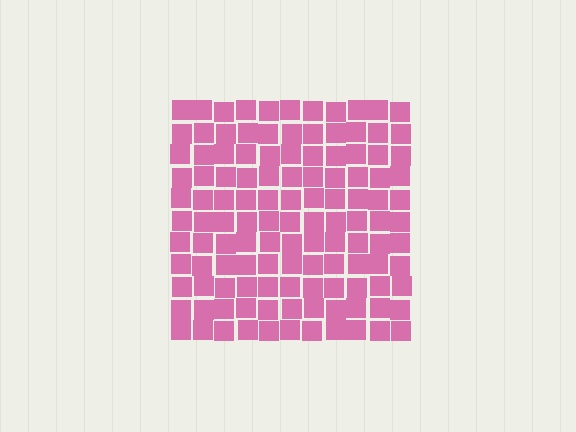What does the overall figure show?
The overall figure shows a square.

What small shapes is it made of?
It is made of small squares.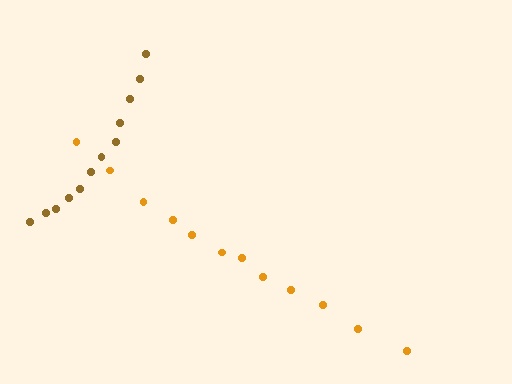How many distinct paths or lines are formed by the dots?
There are 2 distinct paths.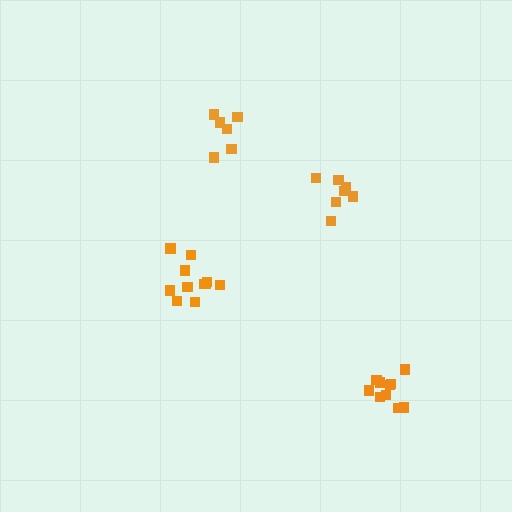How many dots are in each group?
Group 1: 6 dots, Group 2: 10 dots, Group 3: 7 dots, Group 4: 11 dots (34 total).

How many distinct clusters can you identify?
There are 4 distinct clusters.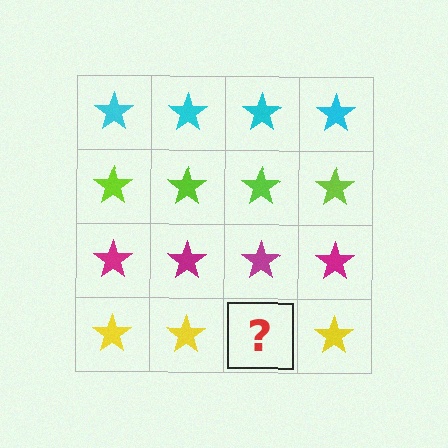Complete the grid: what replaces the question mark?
The question mark should be replaced with a yellow star.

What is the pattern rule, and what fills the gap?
The rule is that each row has a consistent color. The gap should be filled with a yellow star.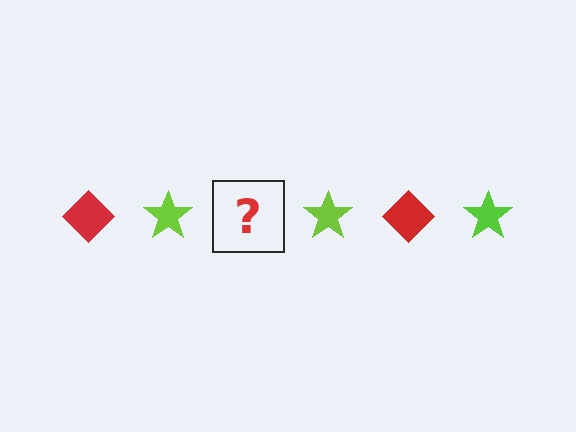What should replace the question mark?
The question mark should be replaced with a red diamond.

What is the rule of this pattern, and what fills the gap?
The rule is that the pattern alternates between red diamond and lime star. The gap should be filled with a red diamond.